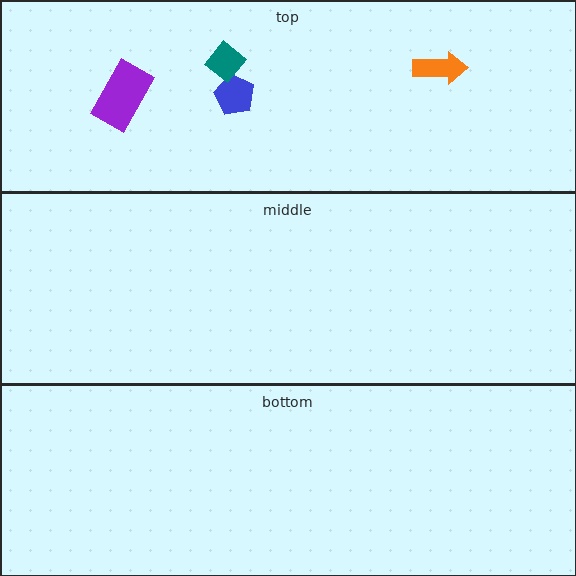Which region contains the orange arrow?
The top region.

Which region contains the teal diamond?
The top region.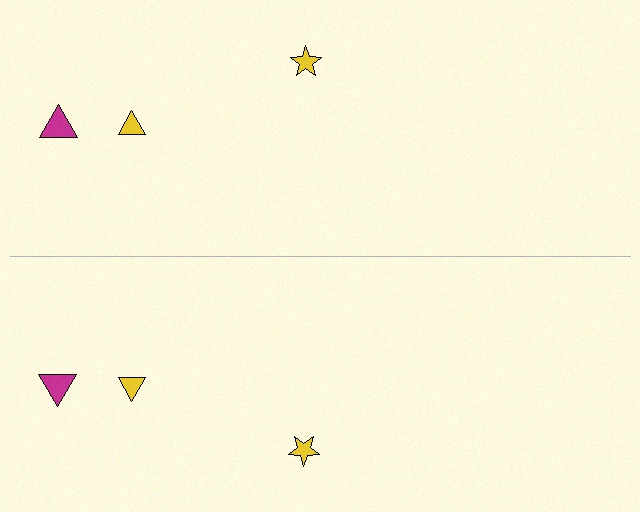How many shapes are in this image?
There are 6 shapes in this image.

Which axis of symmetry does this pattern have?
The pattern has a horizontal axis of symmetry running through the center of the image.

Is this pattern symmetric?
Yes, this pattern has bilateral (reflection) symmetry.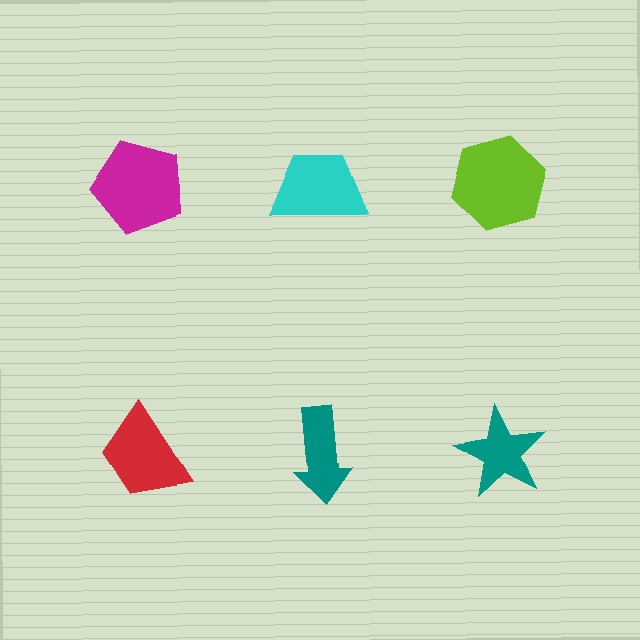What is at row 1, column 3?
A lime hexagon.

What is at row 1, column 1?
A magenta pentagon.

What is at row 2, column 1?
A red trapezoid.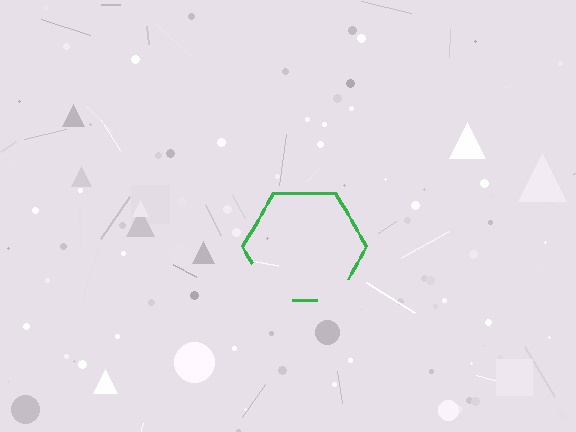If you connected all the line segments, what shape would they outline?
They would outline a hexagon.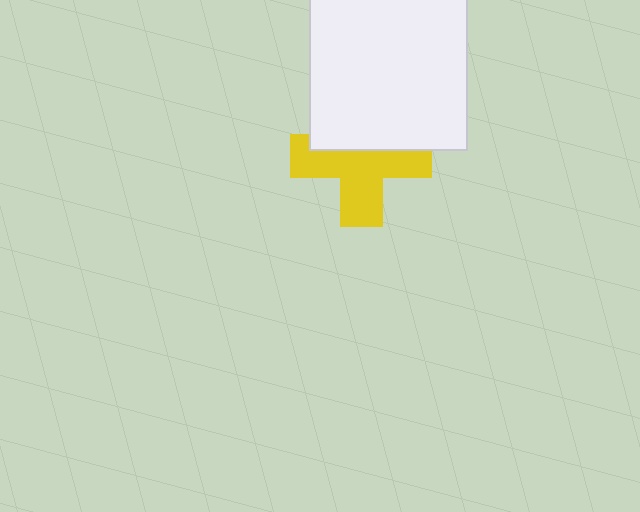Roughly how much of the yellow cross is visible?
About half of it is visible (roughly 59%).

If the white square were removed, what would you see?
You would see the complete yellow cross.